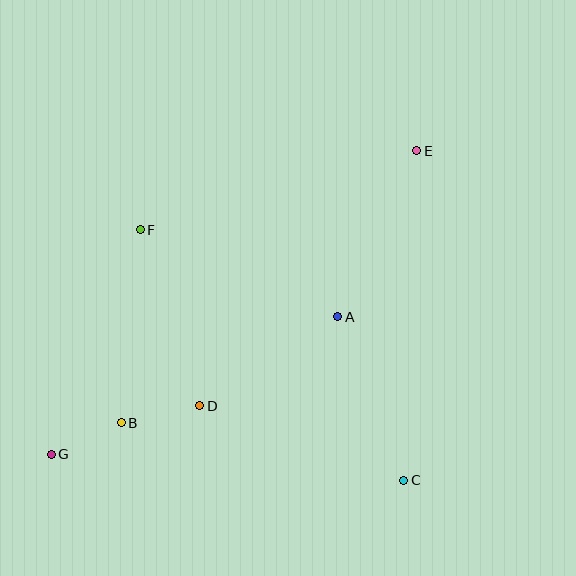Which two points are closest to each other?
Points B and G are closest to each other.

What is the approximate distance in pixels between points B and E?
The distance between B and E is approximately 401 pixels.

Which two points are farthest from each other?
Points E and G are farthest from each other.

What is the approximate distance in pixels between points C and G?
The distance between C and G is approximately 354 pixels.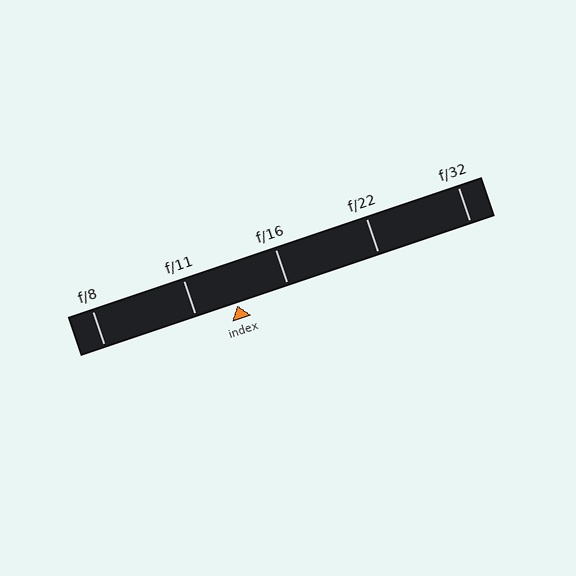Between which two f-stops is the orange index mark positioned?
The index mark is between f/11 and f/16.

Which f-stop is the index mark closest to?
The index mark is closest to f/11.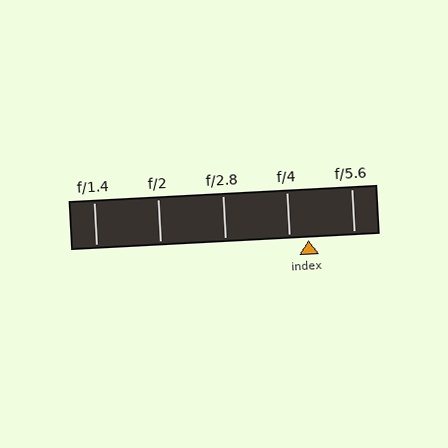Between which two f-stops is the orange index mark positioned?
The index mark is between f/4 and f/5.6.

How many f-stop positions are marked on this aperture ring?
There are 5 f-stop positions marked.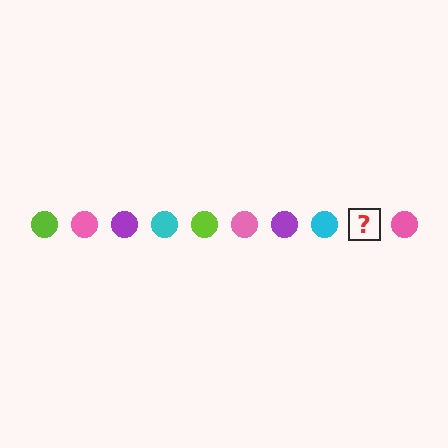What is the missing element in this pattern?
The missing element is a lime circle.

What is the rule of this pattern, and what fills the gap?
The rule is that the pattern cycles through lime, pink, purple, cyan circles. The gap should be filled with a lime circle.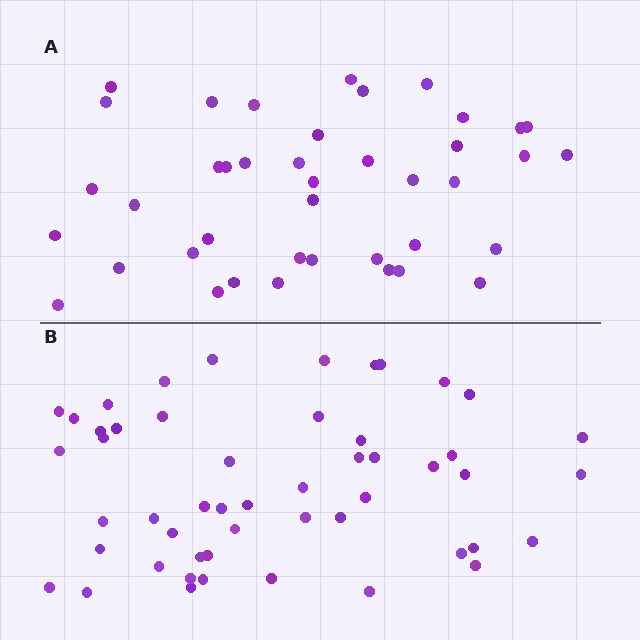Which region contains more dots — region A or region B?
Region B (the bottom region) has more dots.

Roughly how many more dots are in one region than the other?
Region B has roughly 10 or so more dots than region A.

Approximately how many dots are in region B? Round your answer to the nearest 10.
About 50 dots. (The exact count is 51, which rounds to 50.)